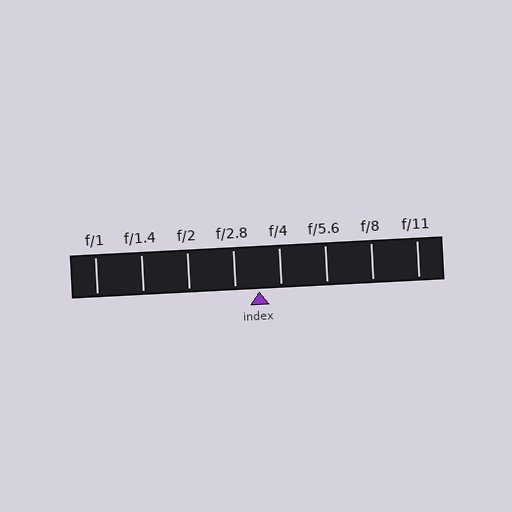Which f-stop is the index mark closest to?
The index mark is closest to f/4.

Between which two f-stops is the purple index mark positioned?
The index mark is between f/2.8 and f/4.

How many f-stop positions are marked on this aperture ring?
There are 8 f-stop positions marked.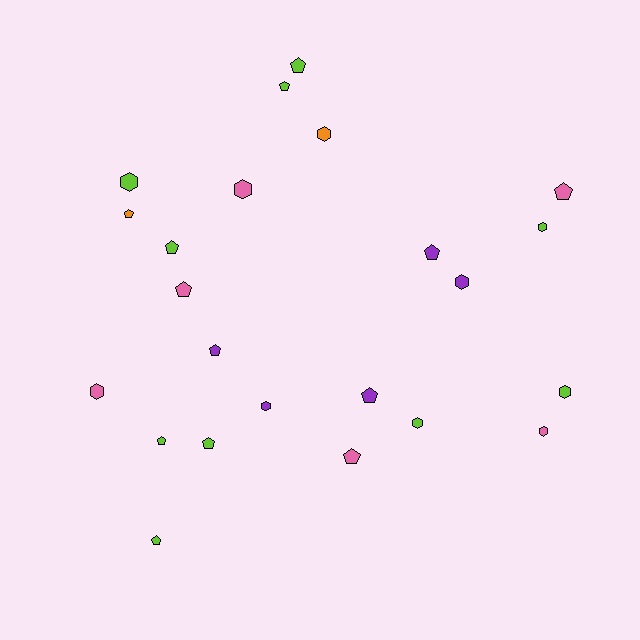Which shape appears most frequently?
Pentagon, with 13 objects.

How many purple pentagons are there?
There are 3 purple pentagons.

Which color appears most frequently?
Lime, with 10 objects.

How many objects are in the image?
There are 23 objects.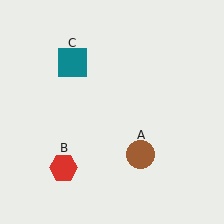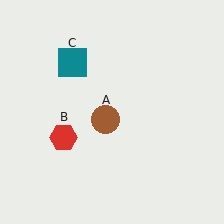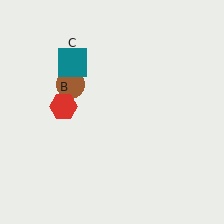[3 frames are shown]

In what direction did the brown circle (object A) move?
The brown circle (object A) moved up and to the left.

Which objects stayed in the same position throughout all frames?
Teal square (object C) remained stationary.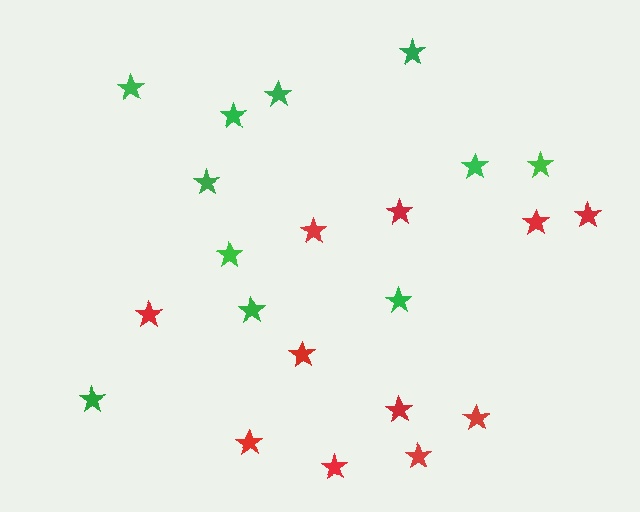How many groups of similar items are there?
There are 2 groups: one group of green stars (11) and one group of red stars (11).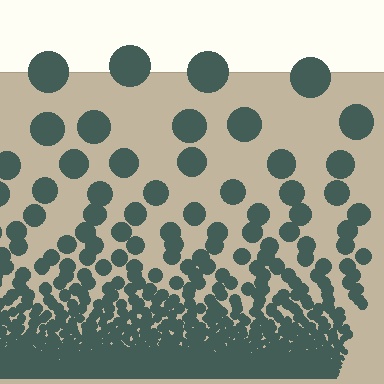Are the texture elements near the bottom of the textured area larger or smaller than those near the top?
Smaller. The gradient is inverted — elements near the bottom are smaller and denser.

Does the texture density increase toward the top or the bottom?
Density increases toward the bottom.